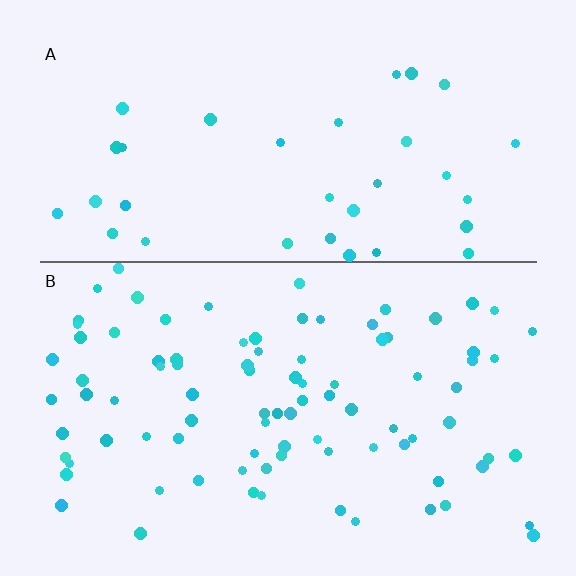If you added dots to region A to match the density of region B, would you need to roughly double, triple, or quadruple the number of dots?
Approximately triple.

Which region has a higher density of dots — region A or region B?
B (the bottom).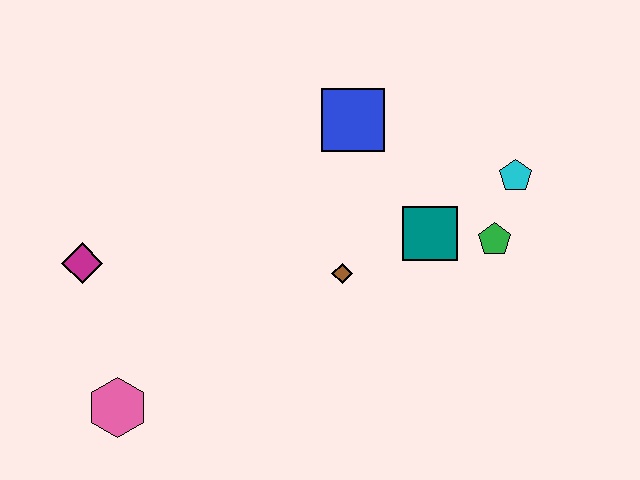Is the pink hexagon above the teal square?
No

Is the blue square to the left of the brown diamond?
No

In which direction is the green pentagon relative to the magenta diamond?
The green pentagon is to the right of the magenta diamond.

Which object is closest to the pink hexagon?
The magenta diamond is closest to the pink hexagon.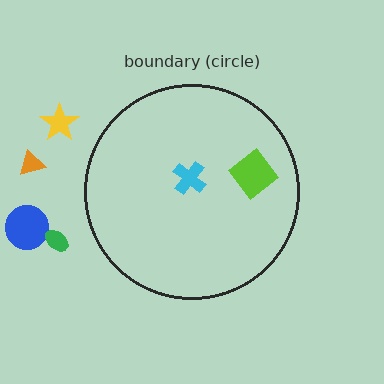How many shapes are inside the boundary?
2 inside, 4 outside.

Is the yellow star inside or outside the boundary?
Outside.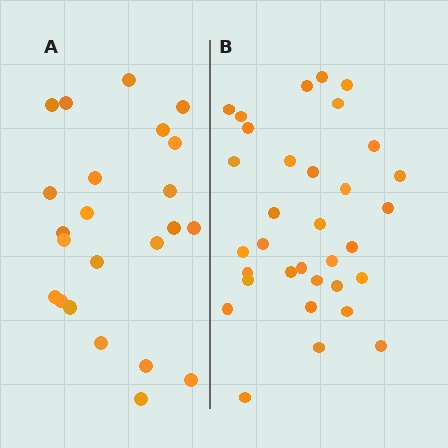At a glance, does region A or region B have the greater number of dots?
Region B (the right region) has more dots.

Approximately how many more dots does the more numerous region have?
Region B has roughly 10 or so more dots than region A.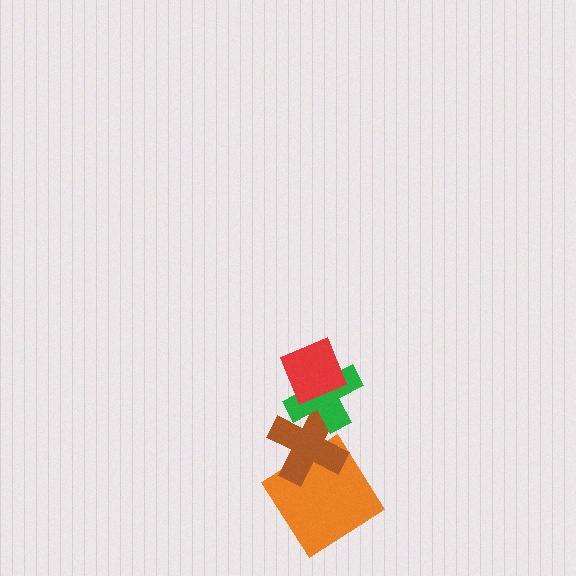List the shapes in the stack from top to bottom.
From top to bottom: the red diamond, the green cross, the brown cross, the orange diamond.